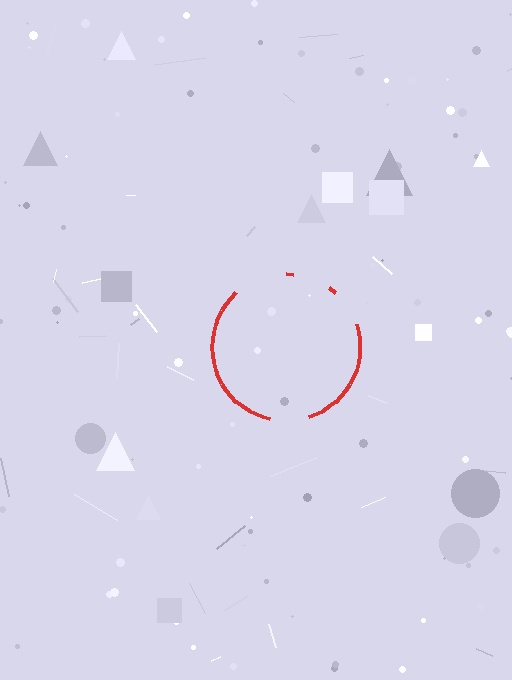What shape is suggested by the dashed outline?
The dashed outline suggests a circle.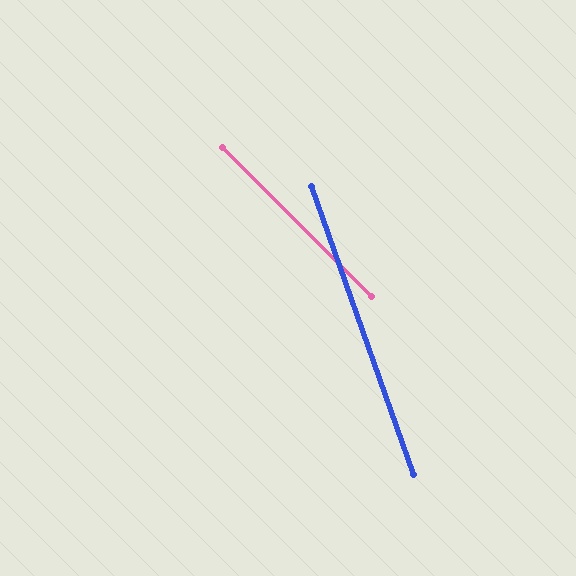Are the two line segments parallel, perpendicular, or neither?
Neither parallel nor perpendicular — they differ by about 26°.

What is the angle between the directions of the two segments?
Approximately 26 degrees.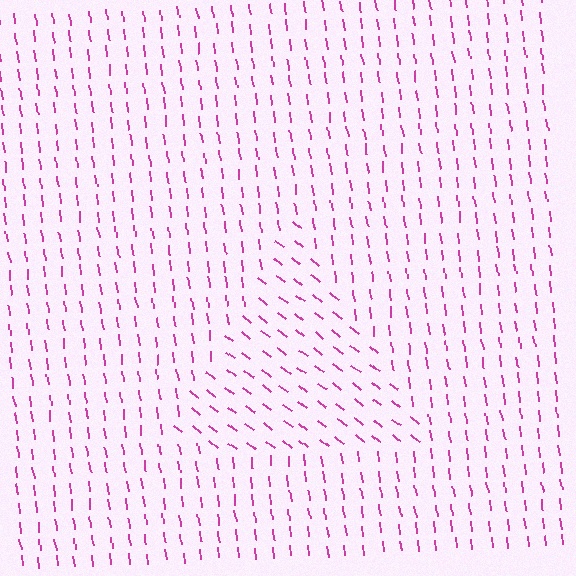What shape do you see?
I see a triangle.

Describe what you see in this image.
The image is filled with small magenta line segments. A triangle region in the image has lines oriented differently from the surrounding lines, creating a visible texture boundary.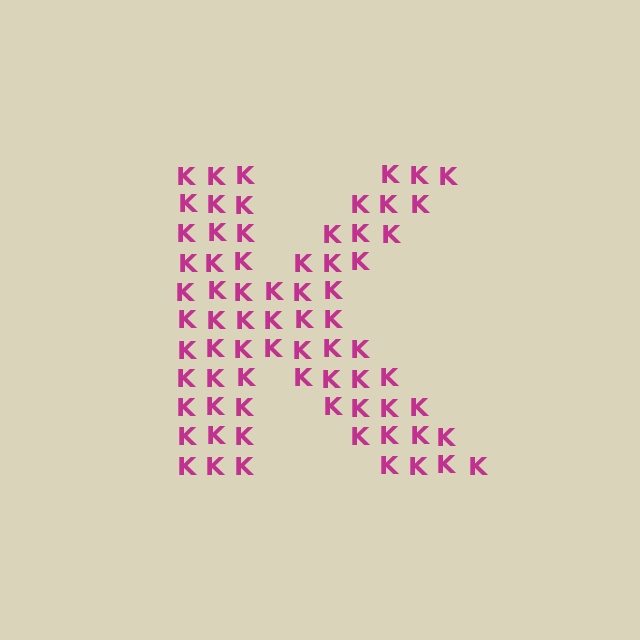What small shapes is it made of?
It is made of small letter K's.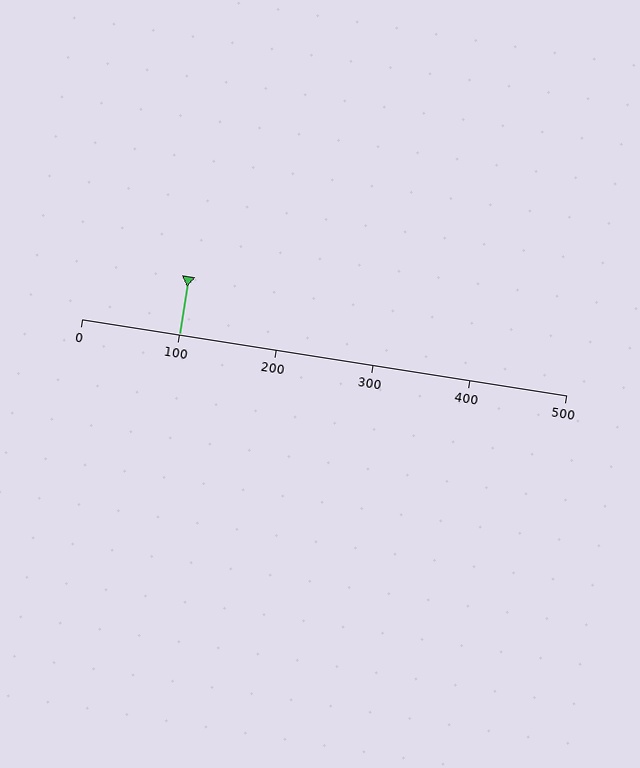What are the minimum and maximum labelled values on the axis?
The axis runs from 0 to 500.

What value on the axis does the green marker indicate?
The marker indicates approximately 100.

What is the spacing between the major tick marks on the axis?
The major ticks are spaced 100 apart.